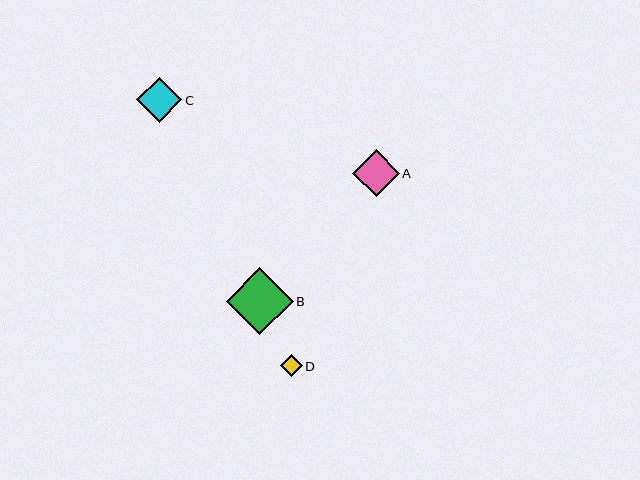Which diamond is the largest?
Diamond B is the largest with a size of approximately 67 pixels.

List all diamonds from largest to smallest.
From largest to smallest: B, A, C, D.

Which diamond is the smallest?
Diamond D is the smallest with a size of approximately 22 pixels.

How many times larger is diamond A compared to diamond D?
Diamond A is approximately 2.1 times the size of diamond D.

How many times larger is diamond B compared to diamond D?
Diamond B is approximately 3.0 times the size of diamond D.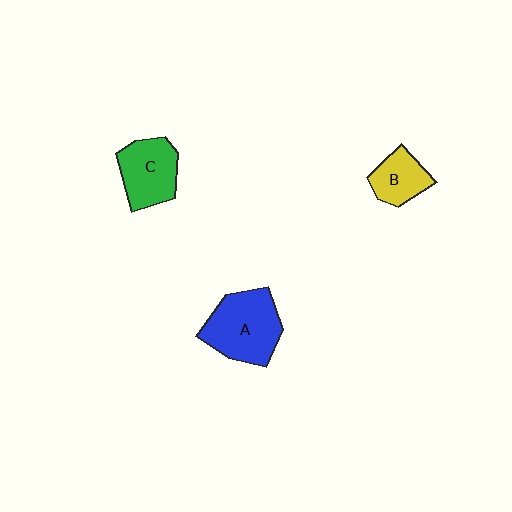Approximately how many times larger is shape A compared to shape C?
Approximately 1.3 times.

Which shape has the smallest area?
Shape B (yellow).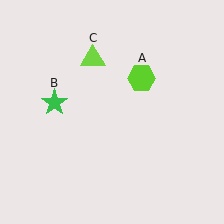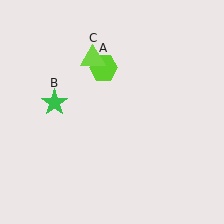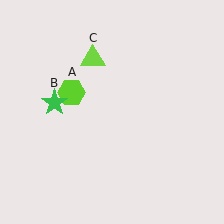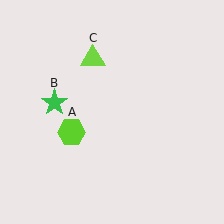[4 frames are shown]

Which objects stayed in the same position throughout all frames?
Green star (object B) and lime triangle (object C) remained stationary.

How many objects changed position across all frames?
1 object changed position: lime hexagon (object A).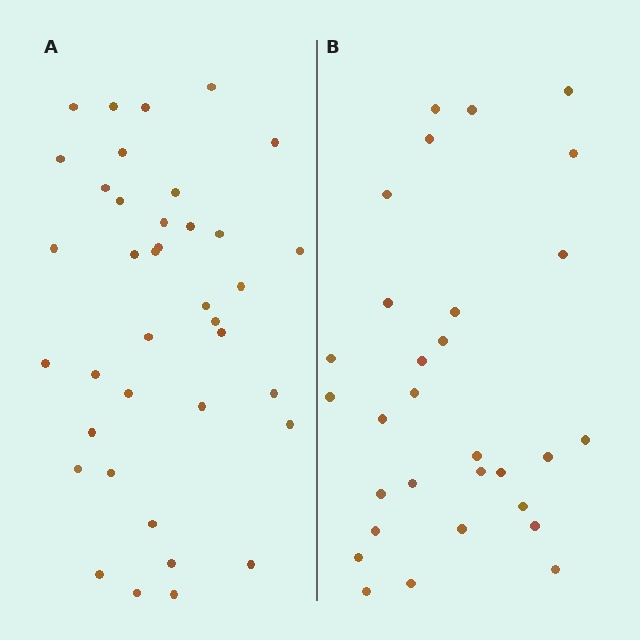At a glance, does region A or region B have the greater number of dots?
Region A (the left region) has more dots.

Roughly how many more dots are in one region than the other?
Region A has roughly 8 or so more dots than region B.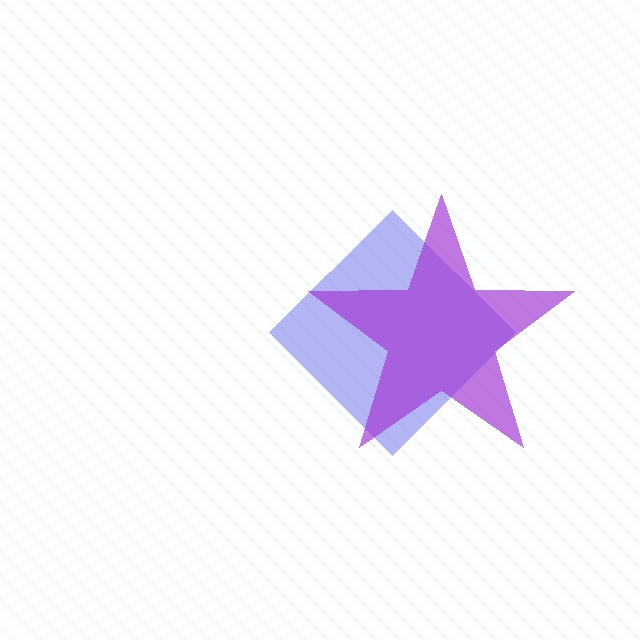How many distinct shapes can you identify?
There are 2 distinct shapes: a blue diamond, a purple star.